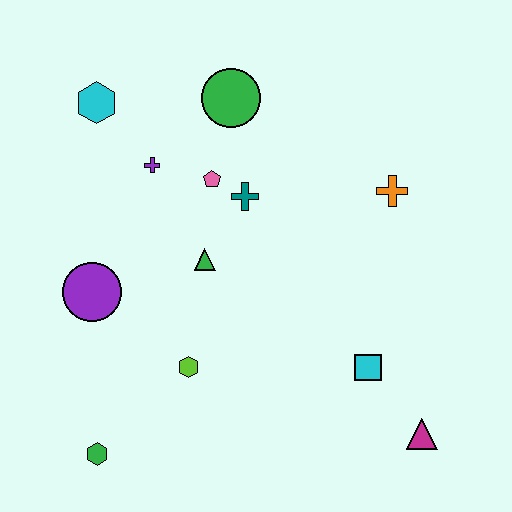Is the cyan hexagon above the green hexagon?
Yes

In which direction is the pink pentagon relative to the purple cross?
The pink pentagon is to the right of the purple cross.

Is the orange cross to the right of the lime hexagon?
Yes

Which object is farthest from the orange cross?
The green hexagon is farthest from the orange cross.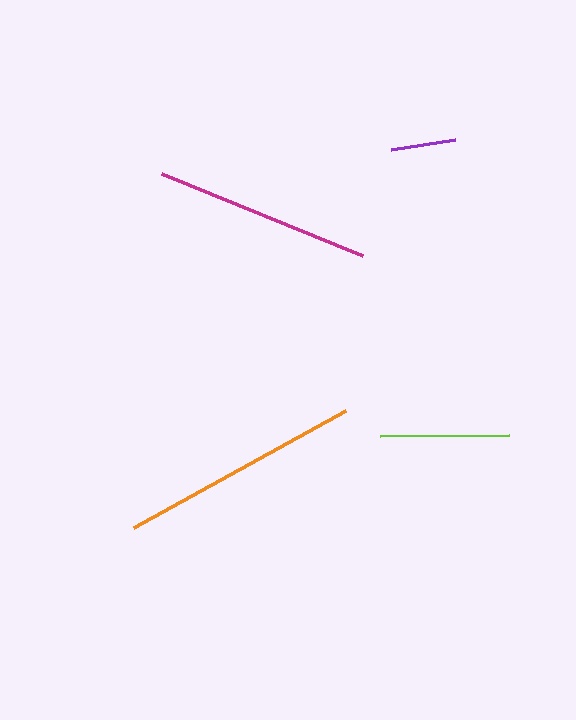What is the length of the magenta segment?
The magenta segment is approximately 217 pixels long.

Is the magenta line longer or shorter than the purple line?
The magenta line is longer than the purple line.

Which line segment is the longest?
The orange line is the longest at approximately 242 pixels.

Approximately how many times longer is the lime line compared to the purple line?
The lime line is approximately 2.0 times the length of the purple line.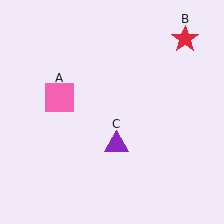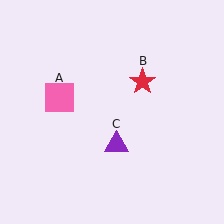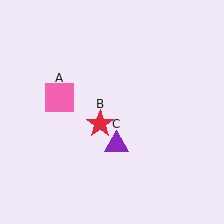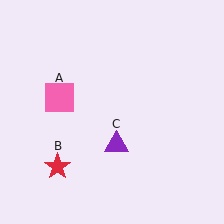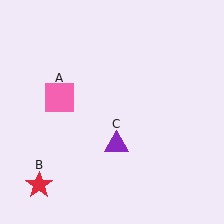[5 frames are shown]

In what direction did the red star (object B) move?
The red star (object B) moved down and to the left.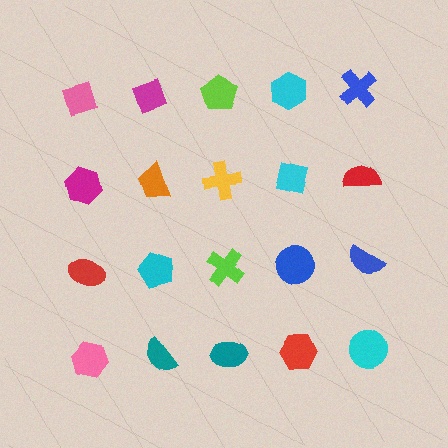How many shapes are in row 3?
5 shapes.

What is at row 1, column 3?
A lime pentagon.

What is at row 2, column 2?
An orange trapezoid.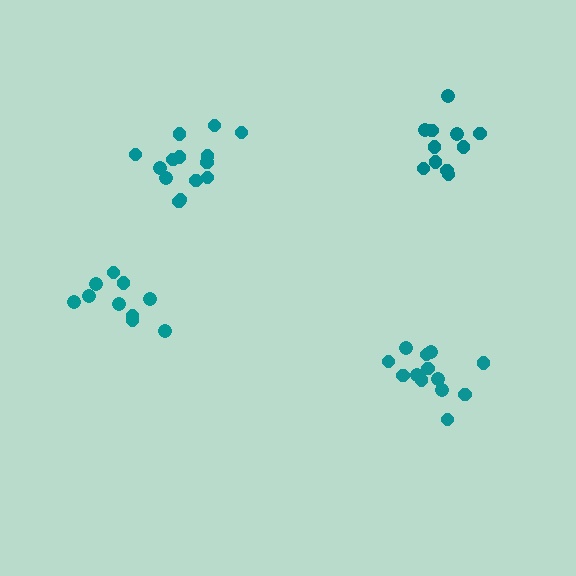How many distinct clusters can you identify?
There are 4 distinct clusters.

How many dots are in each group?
Group 1: 13 dots, Group 2: 11 dots, Group 3: 10 dots, Group 4: 14 dots (48 total).